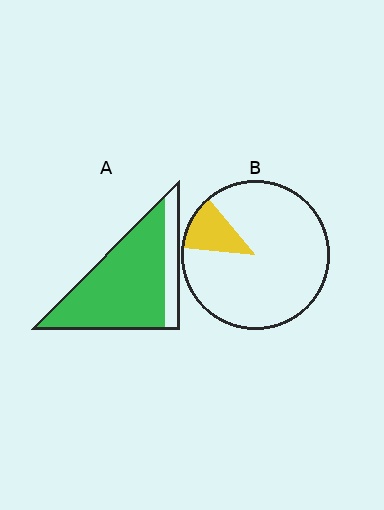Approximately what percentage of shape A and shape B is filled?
A is approximately 80% and B is approximately 10%.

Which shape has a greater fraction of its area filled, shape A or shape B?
Shape A.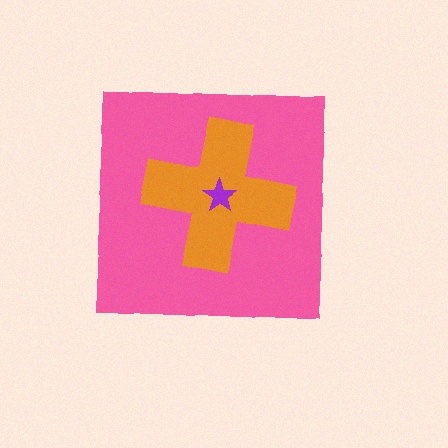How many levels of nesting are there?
3.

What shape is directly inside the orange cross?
The purple star.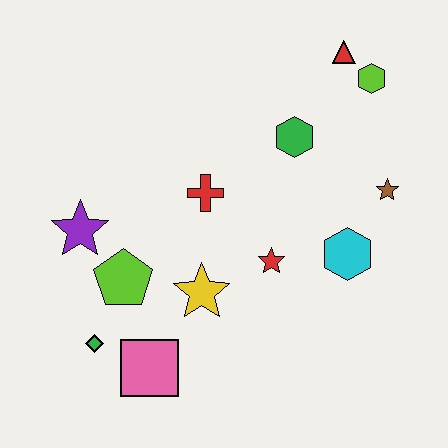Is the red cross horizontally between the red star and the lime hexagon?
No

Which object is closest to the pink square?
The green diamond is closest to the pink square.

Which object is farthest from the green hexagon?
The green diamond is farthest from the green hexagon.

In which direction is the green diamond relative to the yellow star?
The green diamond is to the left of the yellow star.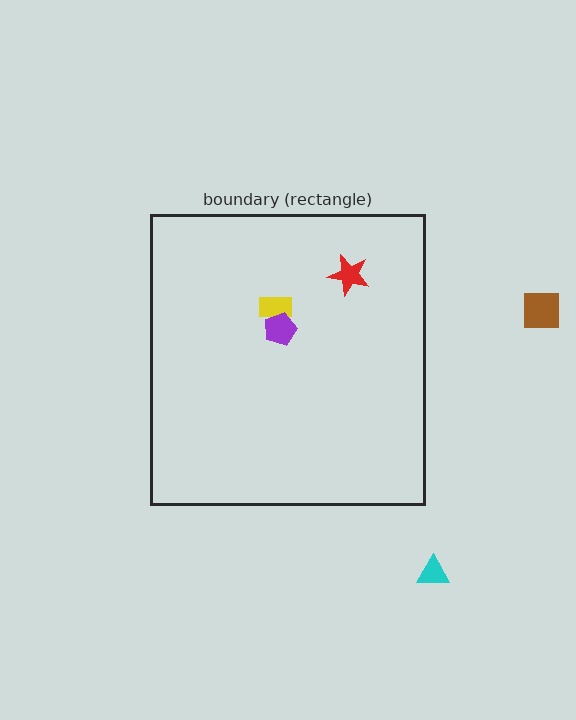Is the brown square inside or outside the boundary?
Outside.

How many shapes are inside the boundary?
3 inside, 2 outside.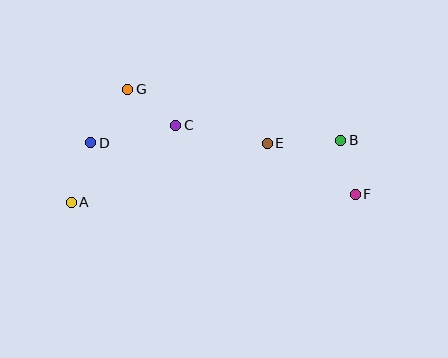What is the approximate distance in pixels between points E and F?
The distance between E and F is approximately 102 pixels.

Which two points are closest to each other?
Points B and F are closest to each other.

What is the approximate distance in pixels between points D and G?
The distance between D and G is approximately 65 pixels.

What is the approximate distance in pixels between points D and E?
The distance between D and E is approximately 177 pixels.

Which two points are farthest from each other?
Points A and F are farthest from each other.